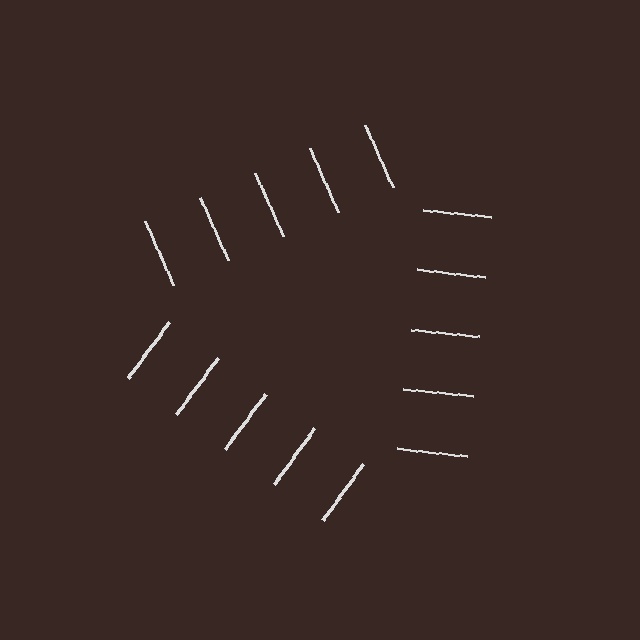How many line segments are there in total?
15 — 5 along each of the 3 edges.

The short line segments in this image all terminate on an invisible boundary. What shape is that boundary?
An illusory triangle — the line segments terminate on its edges but no continuous stroke is drawn.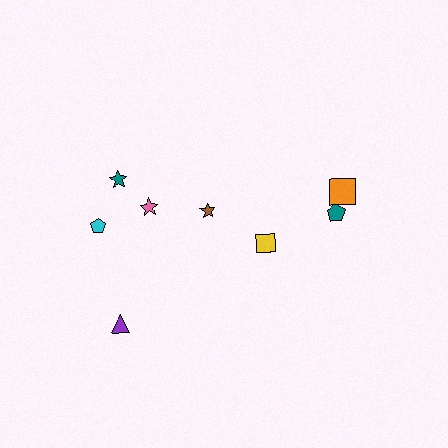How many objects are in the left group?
There are 5 objects.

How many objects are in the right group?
There are 3 objects.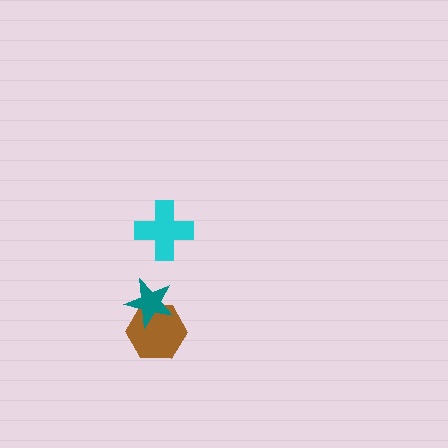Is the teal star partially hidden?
No, no other shape covers it.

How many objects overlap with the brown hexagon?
1 object overlaps with the brown hexagon.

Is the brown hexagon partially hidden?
Yes, it is partially covered by another shape.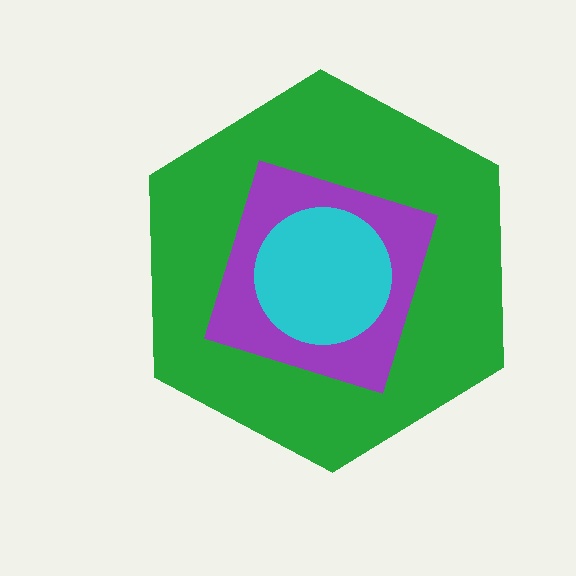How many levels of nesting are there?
3.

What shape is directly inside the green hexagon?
The purple square.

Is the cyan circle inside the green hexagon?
Yes.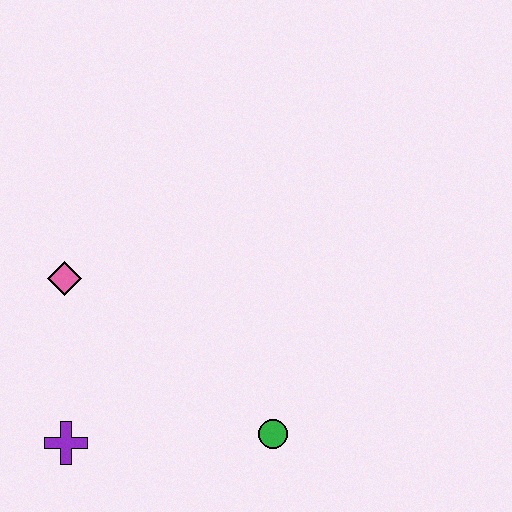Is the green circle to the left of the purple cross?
No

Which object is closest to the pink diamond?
The purple cross is closest to the pink diamond.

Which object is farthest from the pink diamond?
The green circle is farthest from the pink diamond.